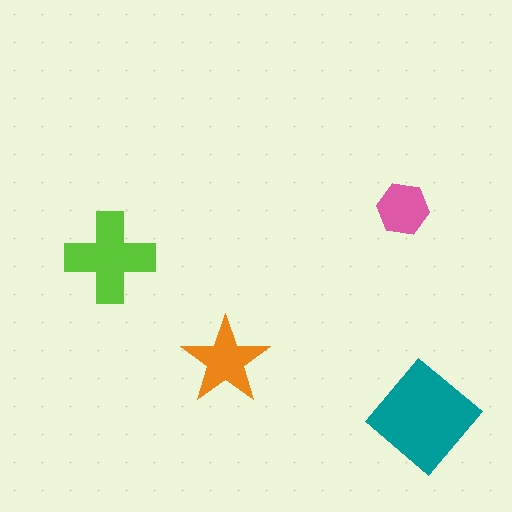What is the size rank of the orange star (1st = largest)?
3rd.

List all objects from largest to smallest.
The teal diamond, the lime cross, the orange star, the pink hexagon.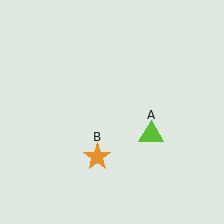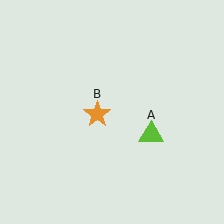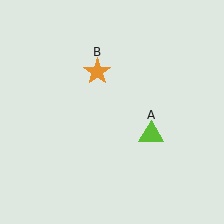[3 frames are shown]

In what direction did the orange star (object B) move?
The orange star (object B) moved up.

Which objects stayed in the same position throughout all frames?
Lime triangle (object A) remained stationary.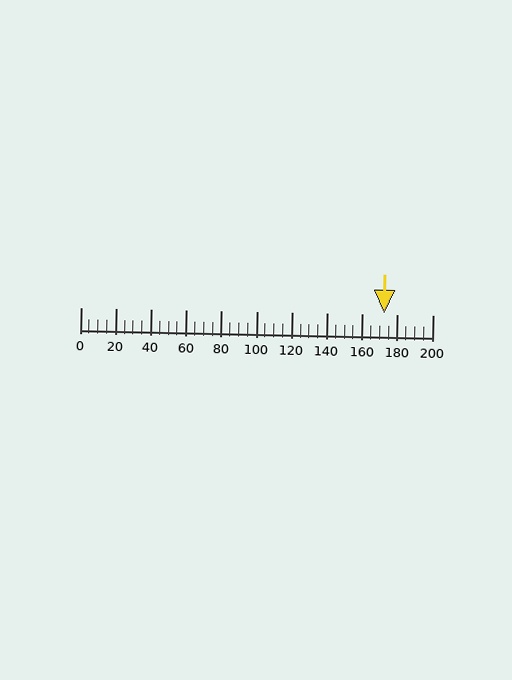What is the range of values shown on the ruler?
The ruler shows values from 0 to 200.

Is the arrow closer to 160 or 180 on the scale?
The arrow is closer to 180.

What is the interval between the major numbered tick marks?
The major tick marks are spaced 20 units apart.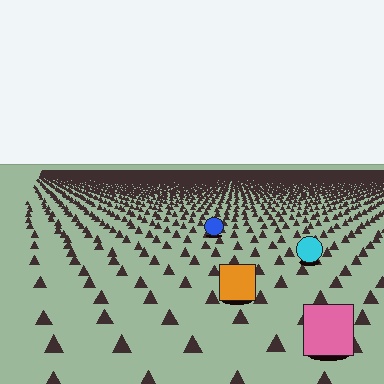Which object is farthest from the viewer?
The blue circle is farthest from the viewer. It appears smaller and the ground texture around it is denser.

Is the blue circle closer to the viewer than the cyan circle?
No. The cyan circle is closer — you can tell from the texture gradient: the ground texture is coarser near it.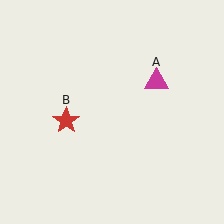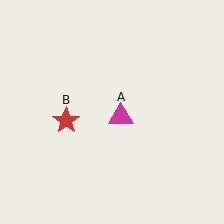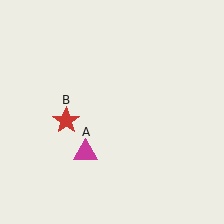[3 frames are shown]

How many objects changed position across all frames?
1 object changed position: magenta triangle (object A).